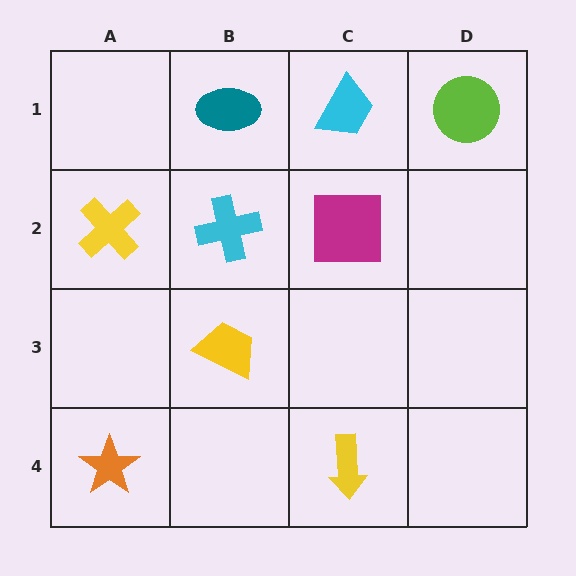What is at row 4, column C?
A yellow arrow.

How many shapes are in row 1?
3 shapes.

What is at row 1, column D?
A lime circle.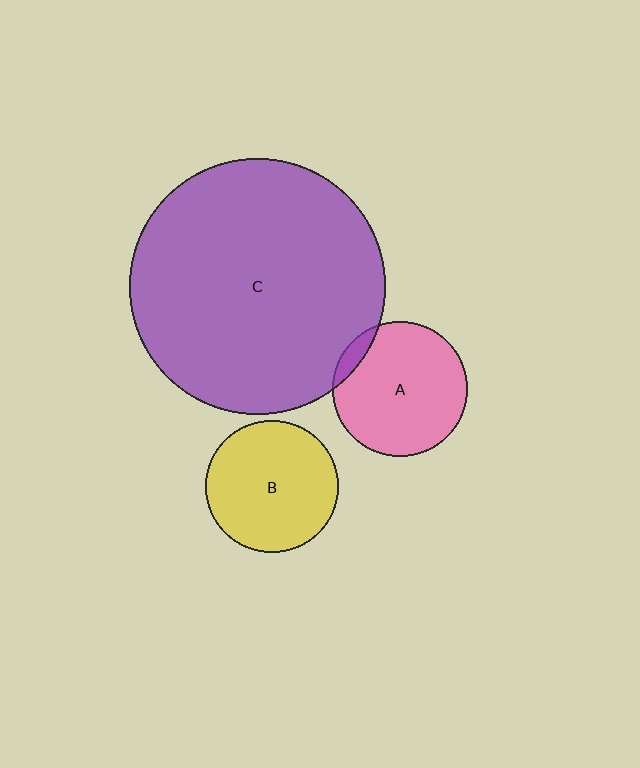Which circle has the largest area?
Circle C (purple).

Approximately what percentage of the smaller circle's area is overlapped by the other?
Approximately 10%.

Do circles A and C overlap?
Yes.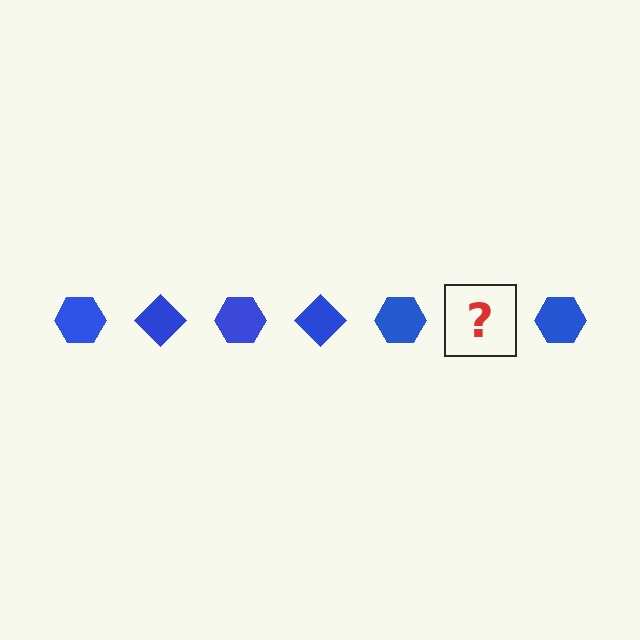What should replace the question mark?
The question mark should be replaced with a blue diamond.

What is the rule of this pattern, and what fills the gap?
The rule is that the pattern cycles through hexagon, diamond shapes in blue. The gap should be filled with a blue diamond.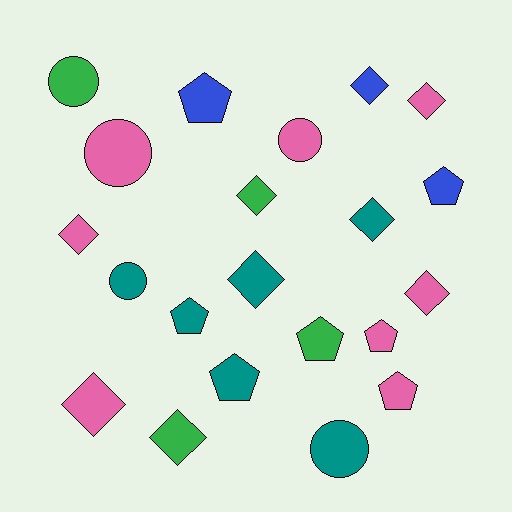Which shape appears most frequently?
Diamond, with 9 objects.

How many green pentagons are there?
There is 1 green pentagon.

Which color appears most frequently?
Pink, with 8 objects.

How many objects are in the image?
There are 21 objects.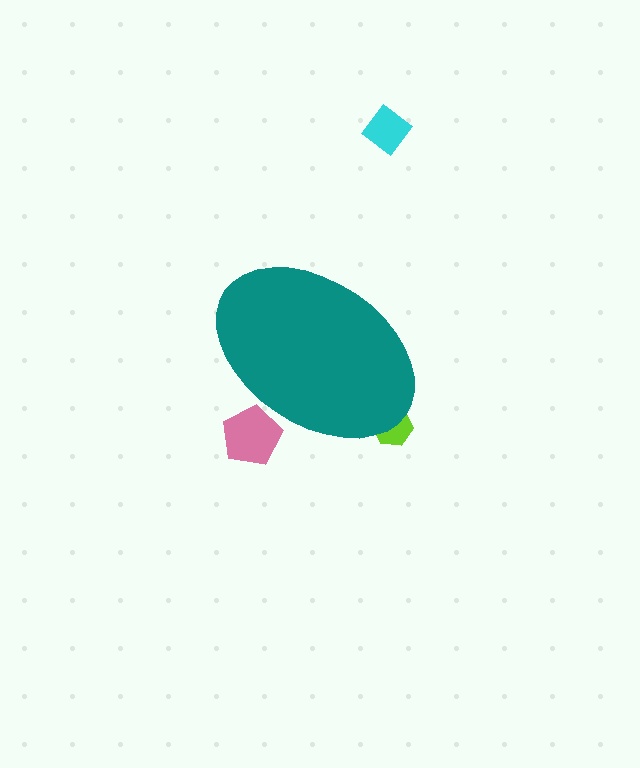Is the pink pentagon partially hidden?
Yes, the pink pentagon is partially hidden behind the teal ellipse.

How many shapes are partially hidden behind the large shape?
2 shapes are partially hidden.